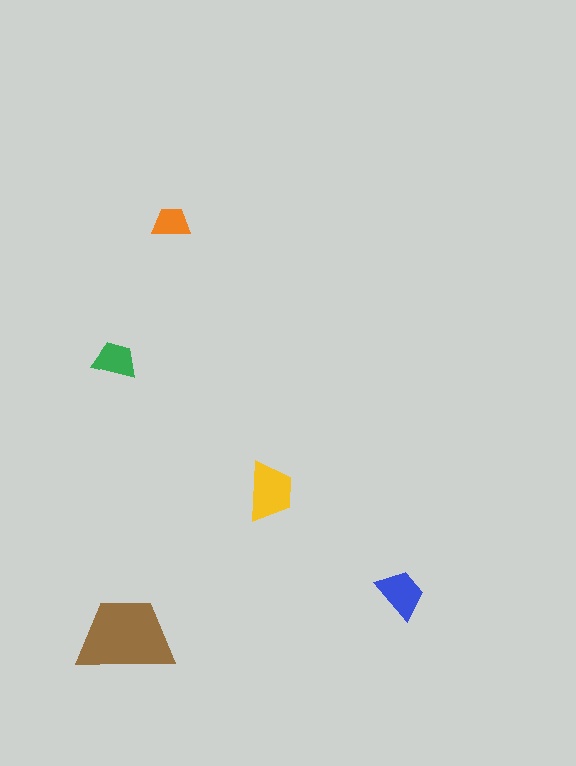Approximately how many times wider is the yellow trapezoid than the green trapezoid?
About 1.5 times wider.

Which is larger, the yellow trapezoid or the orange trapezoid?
The yellow one.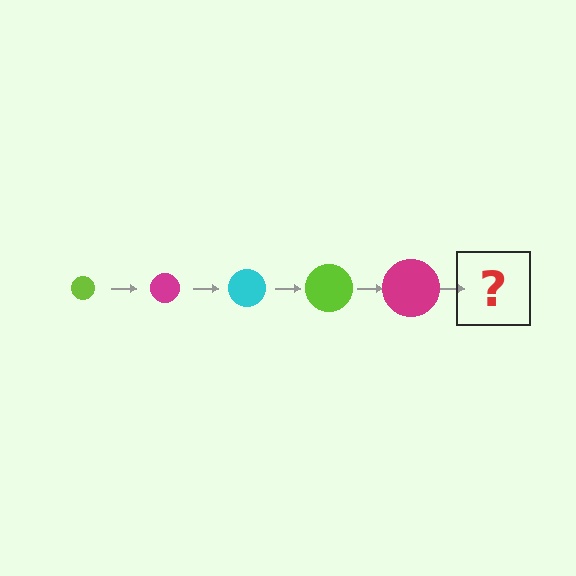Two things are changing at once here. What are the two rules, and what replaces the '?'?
The two rules are that the circle grows larger each step and the color cycles through lime, magenta, and cyan. The '?' should be a cyan circle, larger than the previous one.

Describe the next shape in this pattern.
It should be a cyan circle, larger than the previous one.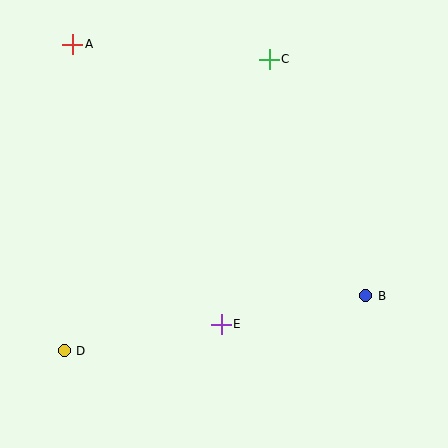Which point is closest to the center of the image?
Point E at (221, 324) is closest to the center.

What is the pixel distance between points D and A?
The distance between D and A is 307 pixels.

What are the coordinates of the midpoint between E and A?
The midpoint between E and A is at (147, 184).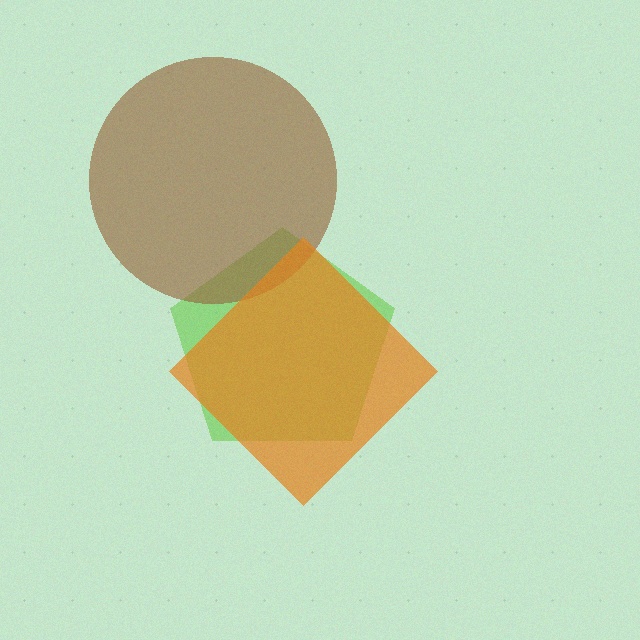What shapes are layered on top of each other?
The layered shapes are: a lime pentagon, a brown circle, an orange diamond.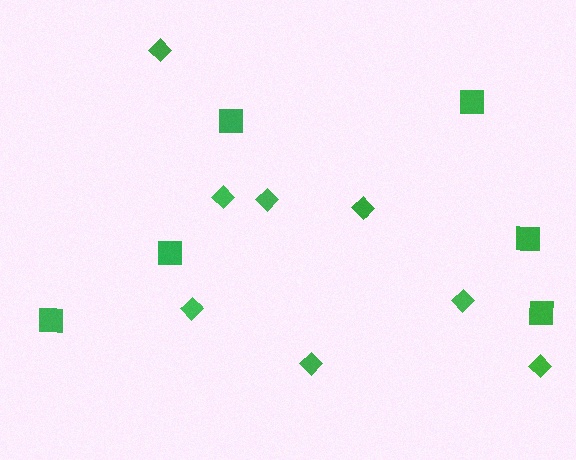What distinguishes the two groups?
There are 2 groups: one group of squares (6) and one group of diamonds (8).